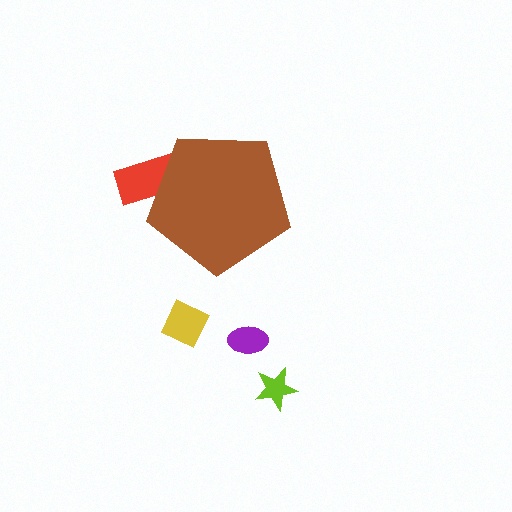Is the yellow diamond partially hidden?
No, the yellow diamond is fully visible.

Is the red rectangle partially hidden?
Yes, the red rectangle is partially hidden behind the brown pentagon.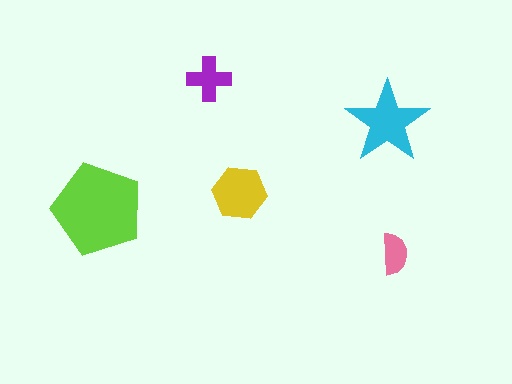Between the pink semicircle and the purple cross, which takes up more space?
The purple cross.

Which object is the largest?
The lime pentagon.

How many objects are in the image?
There are 5 objects in the image.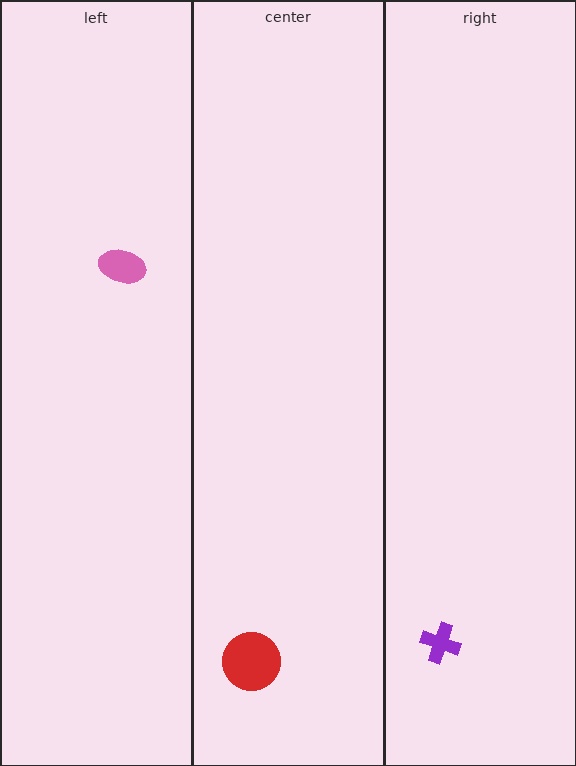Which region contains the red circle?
The center region.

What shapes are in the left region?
The pink ellipse.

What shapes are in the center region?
The red circle.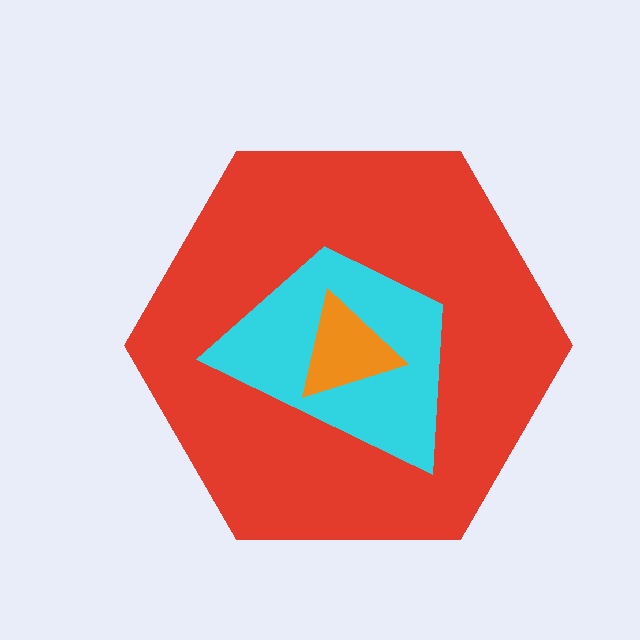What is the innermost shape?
The orange triangle.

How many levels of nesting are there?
3.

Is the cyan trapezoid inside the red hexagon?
Yes.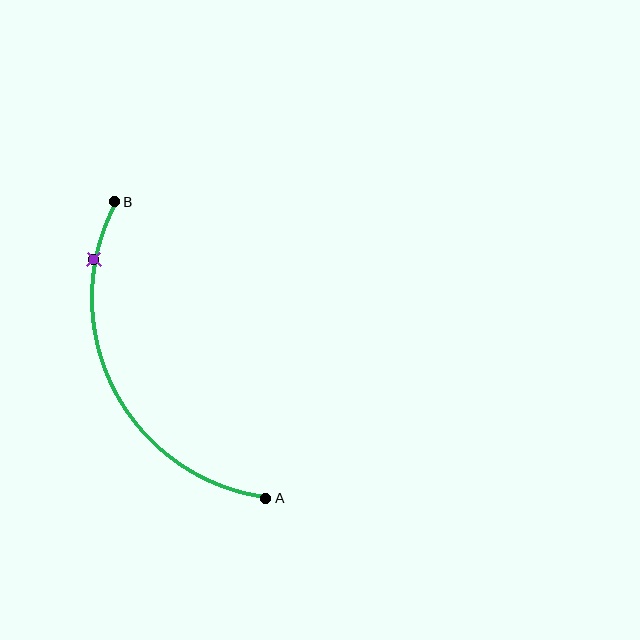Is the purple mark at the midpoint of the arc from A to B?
No. The purple mark lies on the arc but is closer to endpoint B. The arc midpoint would be at the point on the curve equidistant along the arc from both A and B.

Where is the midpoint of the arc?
The arc midpoint is the point on the curve farthest from the straight line joining A and B. It sits to the left of that line.